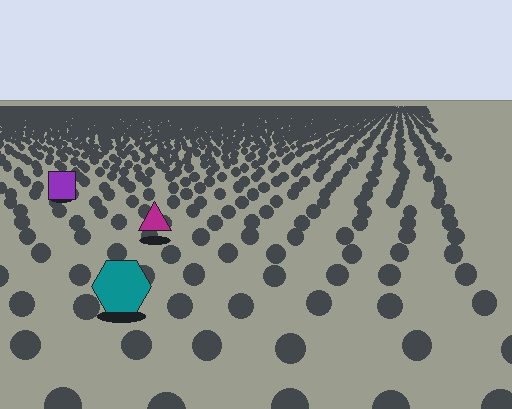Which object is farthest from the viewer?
The purple square is farthest from the viewer. It appears smaller and the ground texture around it is denser.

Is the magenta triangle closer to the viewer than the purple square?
Yes. The magenta triangle is closer — you can tell from the texture gradient: the ground texture is coarser near it.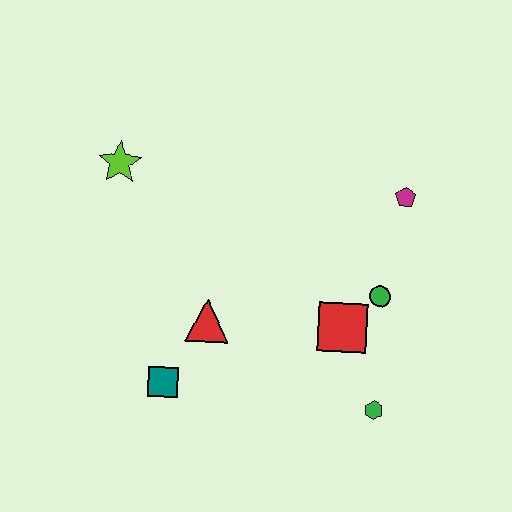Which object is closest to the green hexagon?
The red square is closest to the green hexagon.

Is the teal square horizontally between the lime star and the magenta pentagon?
Yes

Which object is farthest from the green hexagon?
The lime star is farthest from the green hexagon.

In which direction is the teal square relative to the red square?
The teal square is to the left of the red square.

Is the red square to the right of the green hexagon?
No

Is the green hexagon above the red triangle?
No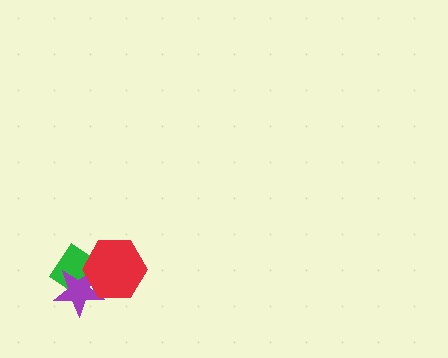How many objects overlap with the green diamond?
2 objects overlap with the green diamond.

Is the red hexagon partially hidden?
No, no other shape covers it.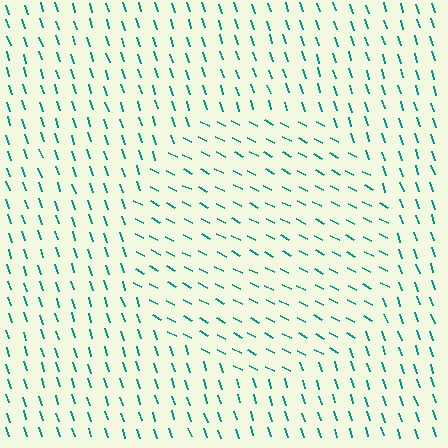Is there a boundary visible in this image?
Yes, there is a texture boundary formed by a change in line orientation.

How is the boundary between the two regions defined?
The boundary is defined purely by a change in line orientation (approximately 45 degrees difference). All lines are the same color and thickness.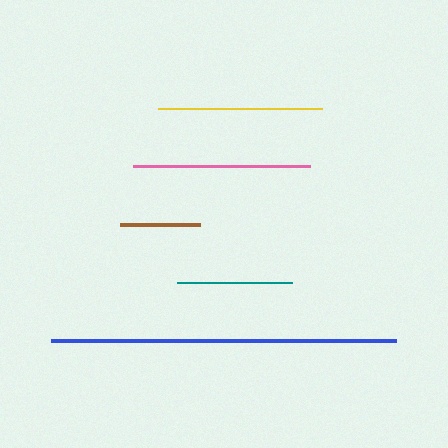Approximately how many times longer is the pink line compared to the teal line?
The pink line is approximately 1.5 times the length of the teal line.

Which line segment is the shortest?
The brown line is the shortest at approximately 80 pixels.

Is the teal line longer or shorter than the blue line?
The blue line is longer than the teal line.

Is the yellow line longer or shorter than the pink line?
The pink line is longer than the yellow line.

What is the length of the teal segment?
The teal segment is approximately 115 pixels long.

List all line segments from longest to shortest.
From longest to shortest: blue, pink, yellow, teal, brown.